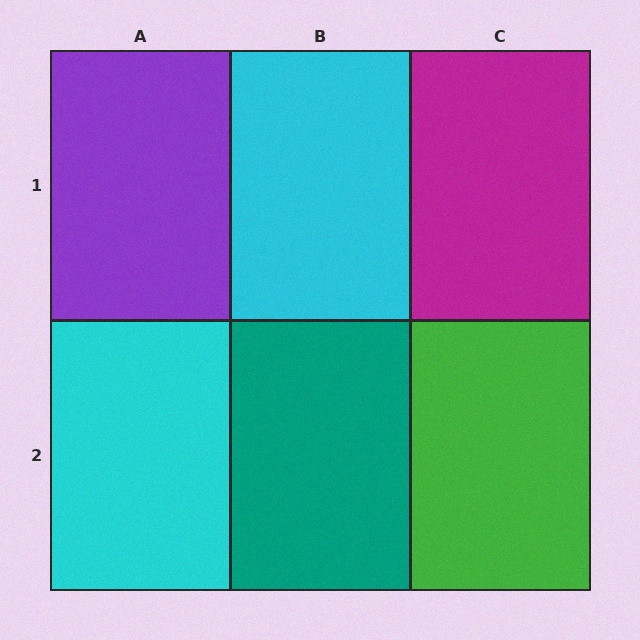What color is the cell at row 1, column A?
Purple.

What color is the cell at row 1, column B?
Cyan.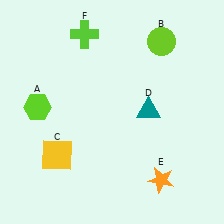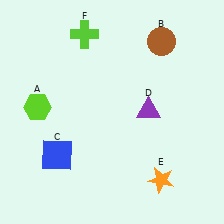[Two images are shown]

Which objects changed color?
B changed from lime to brown. C changed from yellow to blue. D changed from teal to purple.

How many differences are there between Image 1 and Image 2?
There are 3 differences between the two images.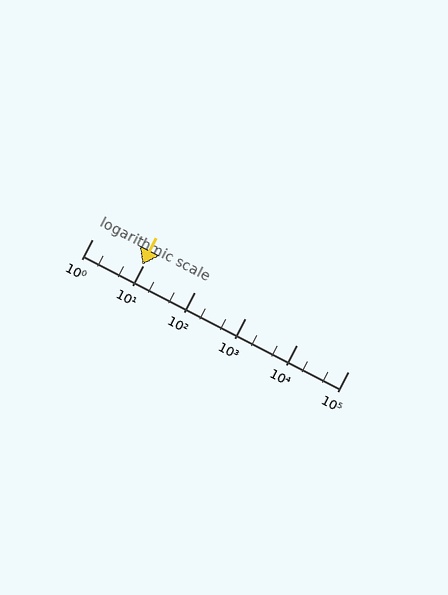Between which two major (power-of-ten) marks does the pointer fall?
The pointer is between 1 and 10.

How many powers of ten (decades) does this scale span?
The scale spans 5 decades, from 1 to 100000.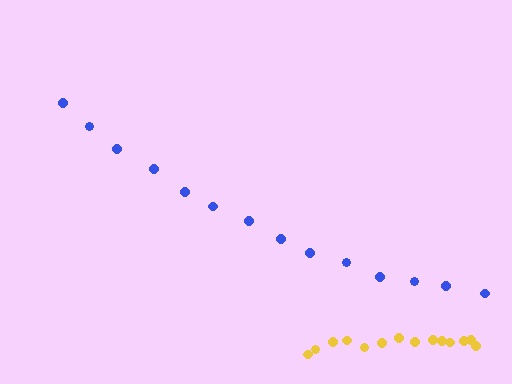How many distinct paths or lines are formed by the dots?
There are 2 distinct paths.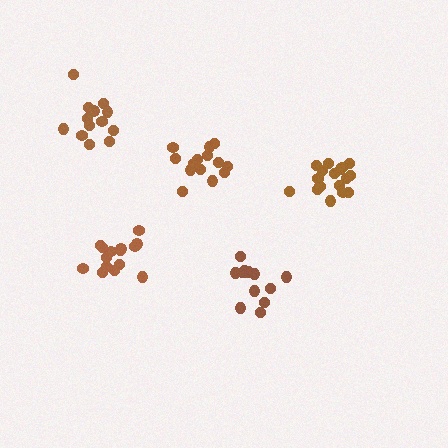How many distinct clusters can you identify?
There are 5 distinct clusters.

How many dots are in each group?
Group 1: 17 dots, Group 2: 15 dots, Group 3: 13 dots, Group 4: 15 dots, Group 5: 13 dots (73 total).